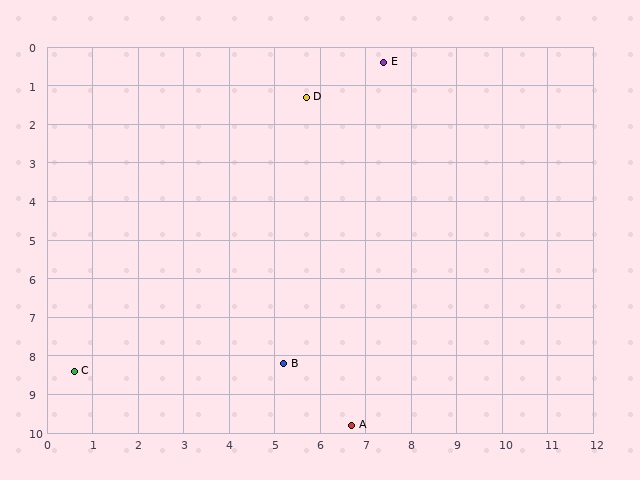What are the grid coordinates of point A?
Point A is at approximately (6.7, 9.8).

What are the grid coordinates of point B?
Point B is at approximately (5.2, 8.2).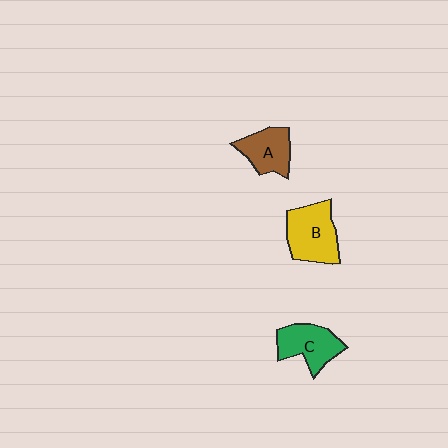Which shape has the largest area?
Shape B (yellow).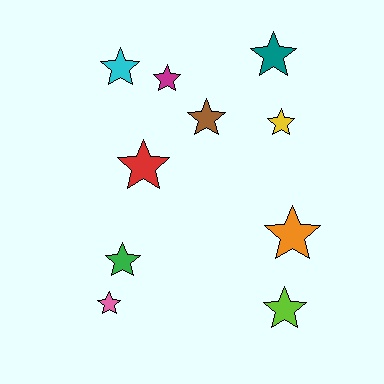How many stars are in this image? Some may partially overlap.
There are 10 stars.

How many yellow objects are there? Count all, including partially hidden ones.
There is 1 yellow object.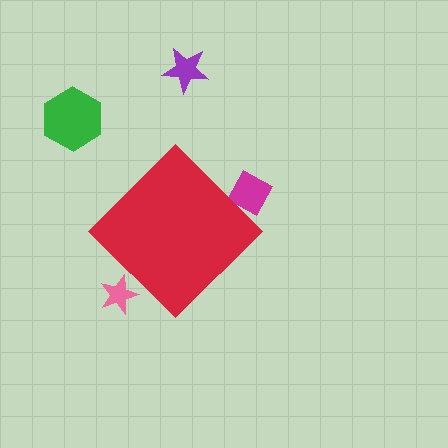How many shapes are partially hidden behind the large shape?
2 shapes are partially hidden.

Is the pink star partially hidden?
Yes, the pink star is partially hidden behind the red diamond.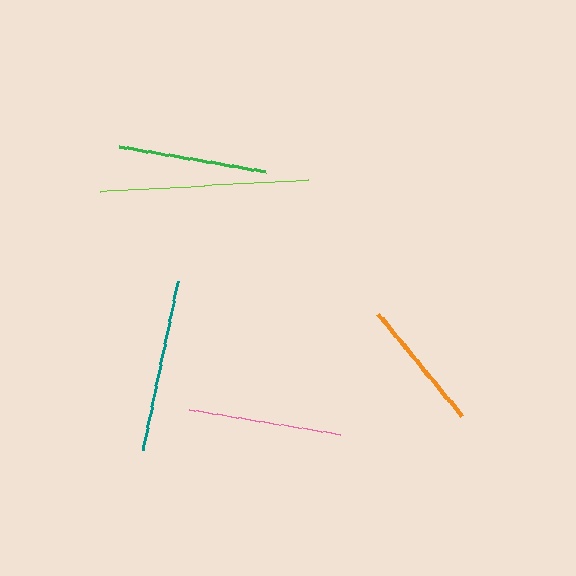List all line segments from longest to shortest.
From longest to shortest: lime, teal, pink, green, orange.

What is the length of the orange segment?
The orange segment is approximately 132 pixels long.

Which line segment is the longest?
The lime line is the longest at approximately 208 pixels.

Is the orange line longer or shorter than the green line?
The green line is longer than the orange line.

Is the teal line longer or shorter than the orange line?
The teal line is longer than the orange line.